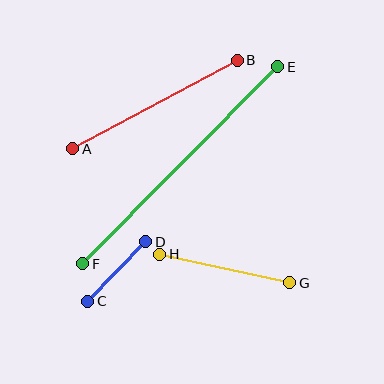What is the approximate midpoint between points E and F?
The midpoint is at approximately (180, 165) pixels.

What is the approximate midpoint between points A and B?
The midpoint is at approximately (155, 104) pixels.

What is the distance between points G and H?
The distance is approximately 133 pixels.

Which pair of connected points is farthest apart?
Points E and F are farthest apart.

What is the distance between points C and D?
The distance is approximately 83 pixels.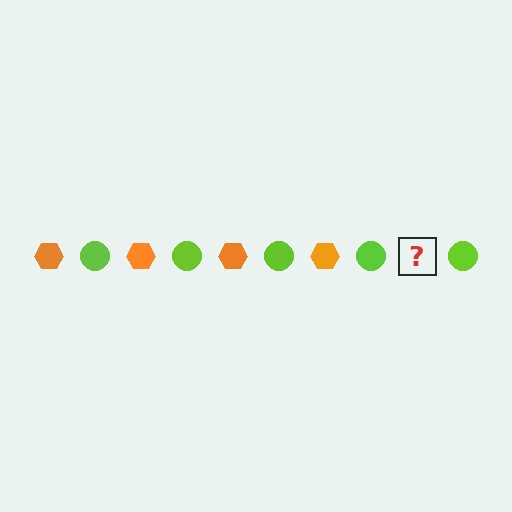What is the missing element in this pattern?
The missing element is an orange hexagon.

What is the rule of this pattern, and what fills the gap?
The rule is that the pattern alternates between orange hexagon and lime circle. The gap should be filled with an orange hexagon.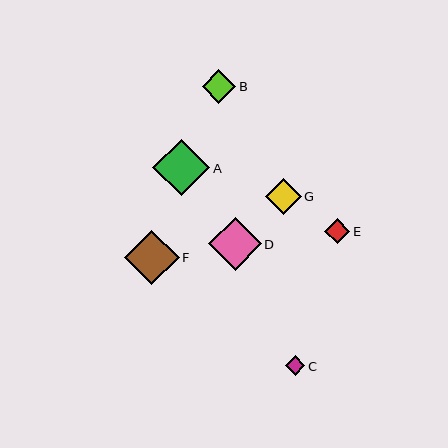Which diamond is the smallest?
Diamond C is the smallest with a size of approximately 19 pixels.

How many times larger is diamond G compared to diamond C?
Diamond G is approximately 1.8 times the size of diamond C.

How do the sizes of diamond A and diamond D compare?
Diamond A and diamond D are approximately the same size.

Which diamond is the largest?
Diamond A is the largest with a size of approximately 57 pixels.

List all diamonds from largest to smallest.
From largest to smallest: A, F, D, G, B, E, C.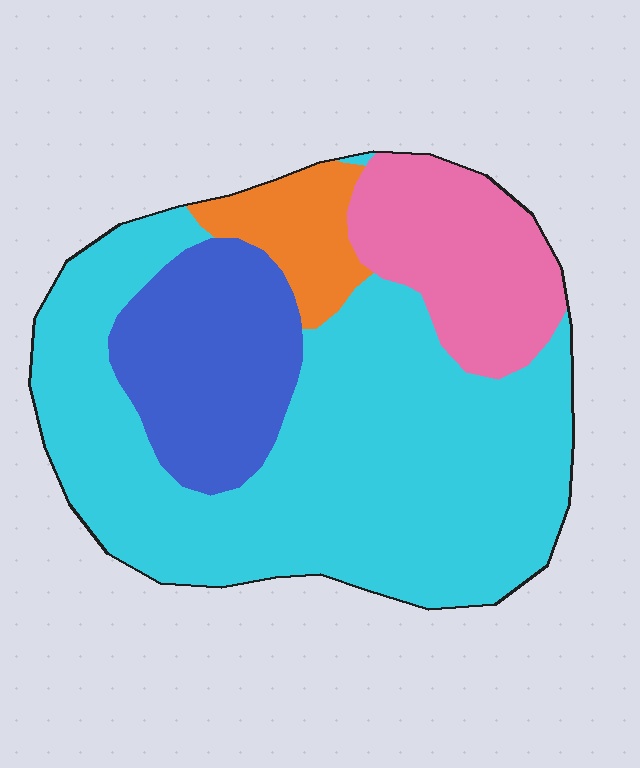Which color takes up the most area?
Cyan, at roughly 60%.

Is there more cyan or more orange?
Cyan.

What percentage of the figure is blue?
Blue covers roughly 20% of the figure.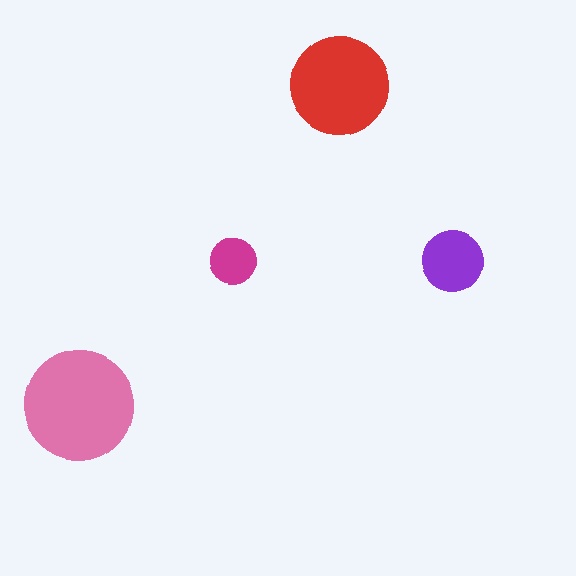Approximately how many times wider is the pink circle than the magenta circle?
About 2.5 times wider.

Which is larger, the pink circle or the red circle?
The pink one.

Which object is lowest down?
The pink circle is bottommost.